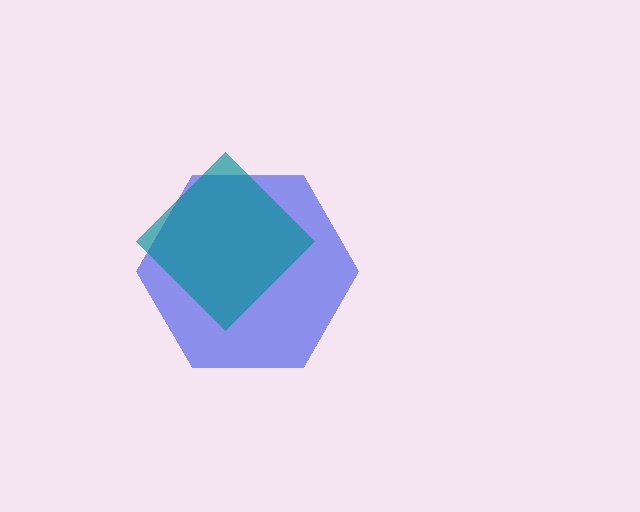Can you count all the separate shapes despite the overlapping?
Yes, there are 2 separate shapes.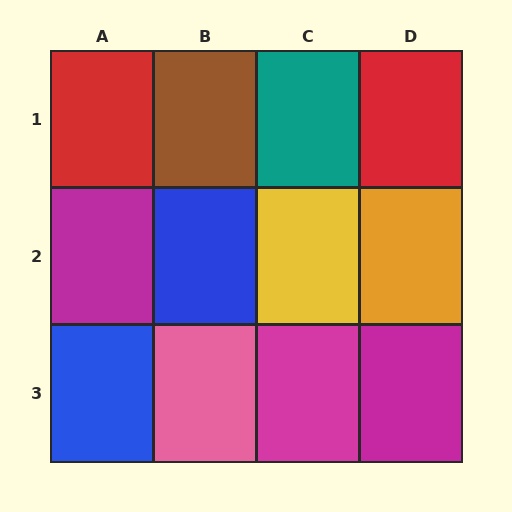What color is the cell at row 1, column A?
Red.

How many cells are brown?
1 cell is brown.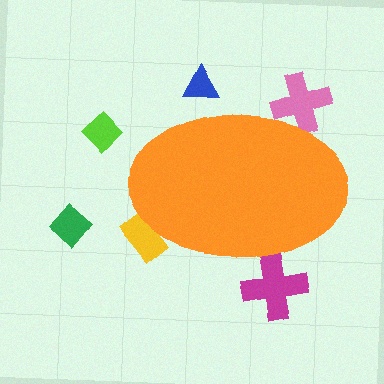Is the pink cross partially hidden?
Yes, the pink cross is partially hidden behind the orange ellipse.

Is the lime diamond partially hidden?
No, the lime diamond is fully visible.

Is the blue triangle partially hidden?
Yes, the blue triangle is partially hidden behind the orange ellipse.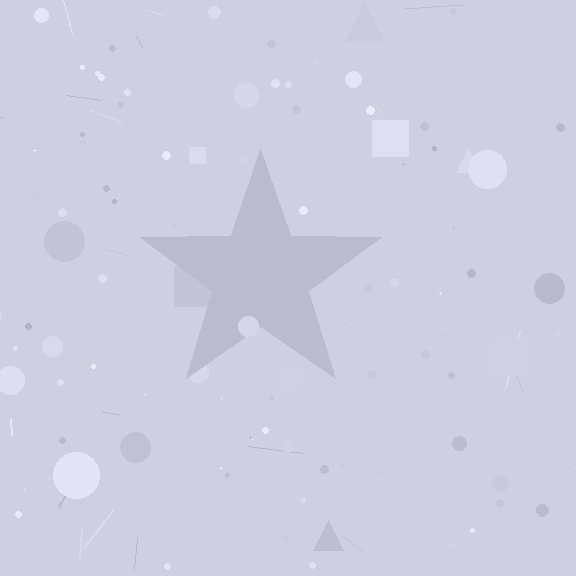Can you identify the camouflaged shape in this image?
The camouflaged shape is a star.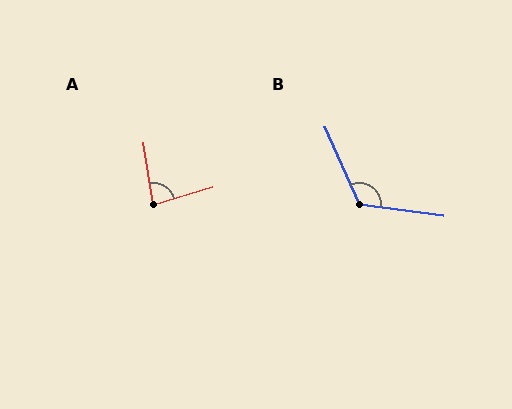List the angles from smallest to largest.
A (82°), B (121°).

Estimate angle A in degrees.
Approximately 82 degrees.